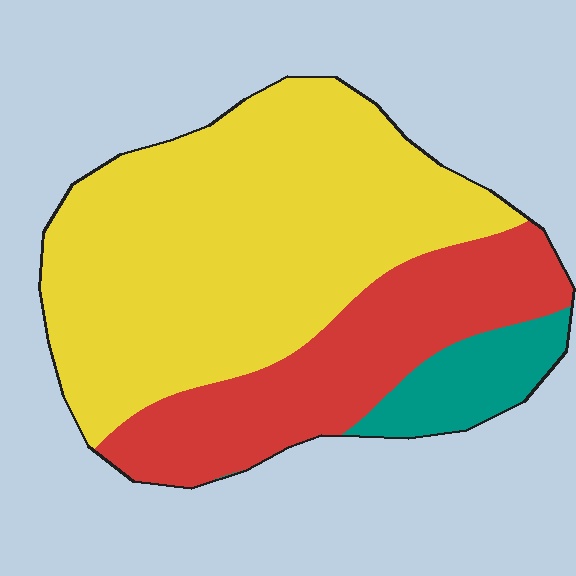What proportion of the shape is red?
Red takes up between a quarter and a half of the shape.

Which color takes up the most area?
Yellow, at roughly 60%.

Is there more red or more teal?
Red.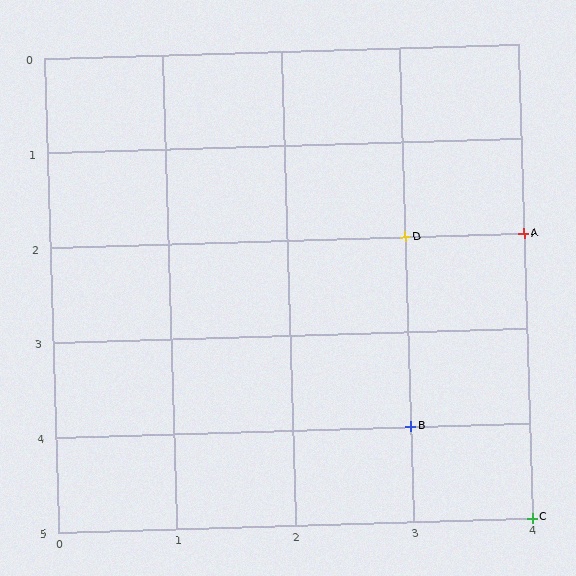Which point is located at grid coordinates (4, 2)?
Point A is at (4, 2).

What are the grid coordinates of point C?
Point C is at grid coordinates (4, 5).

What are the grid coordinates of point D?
Point D is at grid coordinates (3, 2).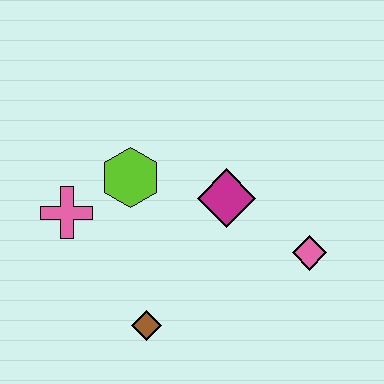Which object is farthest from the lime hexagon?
The pink diamond is farthest from the lime hexagon.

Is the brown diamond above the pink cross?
No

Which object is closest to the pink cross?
The lime hexagon is closest to the pink cross.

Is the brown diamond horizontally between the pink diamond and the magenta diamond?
No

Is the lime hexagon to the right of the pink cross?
Yes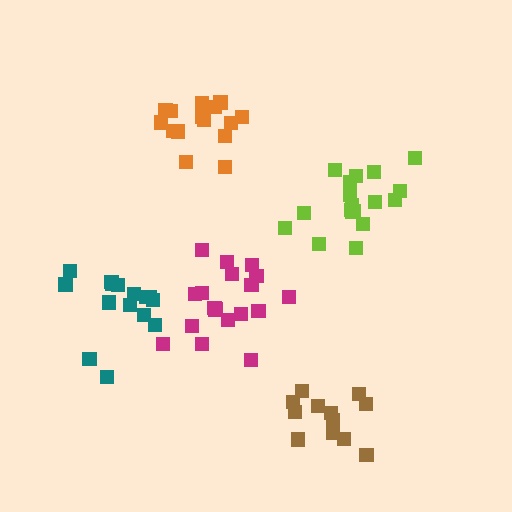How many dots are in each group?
Group 1: 16 dots, Group 2: 18 dots, Group 3: 13 dots, Group 4: 18 dots, Group 5: 15 dots (80 total).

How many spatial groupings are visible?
There are 5 spatial groupings.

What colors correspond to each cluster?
The clusters are colored: teal, lime, brown, magenta, orange.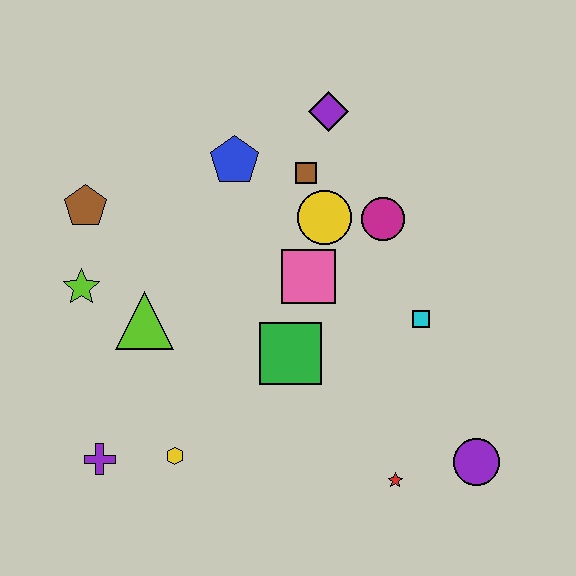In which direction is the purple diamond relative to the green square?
The purple diamond is above the green square.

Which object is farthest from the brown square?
The purple cross is farthest from the brown square.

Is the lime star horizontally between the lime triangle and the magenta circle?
No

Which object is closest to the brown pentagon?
The lime star is closest to the brown pentagon.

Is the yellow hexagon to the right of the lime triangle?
Yes